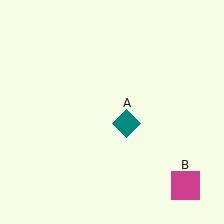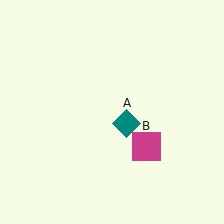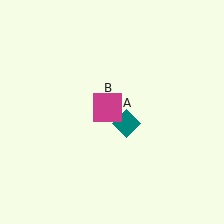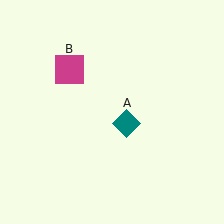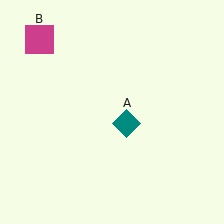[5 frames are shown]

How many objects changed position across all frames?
1 object changed position: magenta square (object B).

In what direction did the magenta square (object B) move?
The magenta square (object B) moved up and to the left.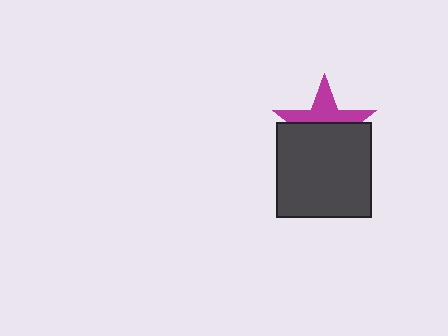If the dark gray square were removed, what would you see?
You would see the complete magenta star.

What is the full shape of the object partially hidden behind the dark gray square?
The partially hidden object is a magenta star.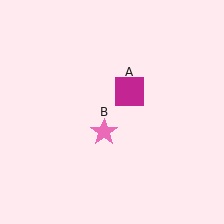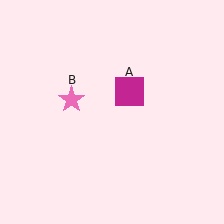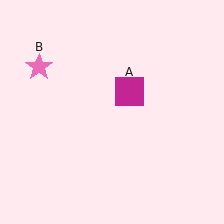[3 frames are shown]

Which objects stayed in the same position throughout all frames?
Magenta square (object A) remained stationary.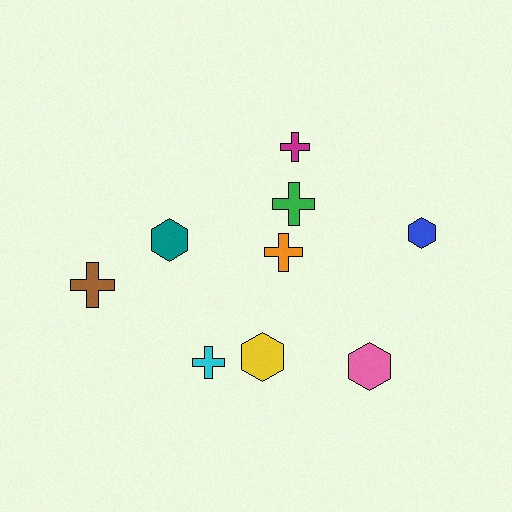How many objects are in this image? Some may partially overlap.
There are 9 objects.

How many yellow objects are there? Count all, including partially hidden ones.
There is 1 yellow object.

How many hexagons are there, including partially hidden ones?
There are 4 hexagons.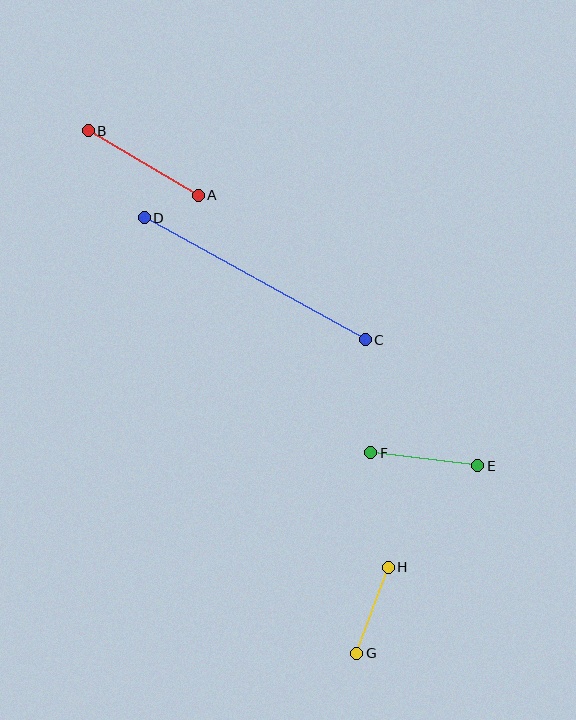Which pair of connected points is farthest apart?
Points C and D are farthest apart.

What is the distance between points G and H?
The distance is approximately 92 pixels.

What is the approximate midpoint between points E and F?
The midpoint is at approximately (424, 459) pixels.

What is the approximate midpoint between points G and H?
The midpoint is at approximately (372, 610) pixels.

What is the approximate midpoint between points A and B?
The midpoint is at approximately (143, 163) pixels.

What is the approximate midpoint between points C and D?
The midpoint is at approximately (255, 279) pixels.